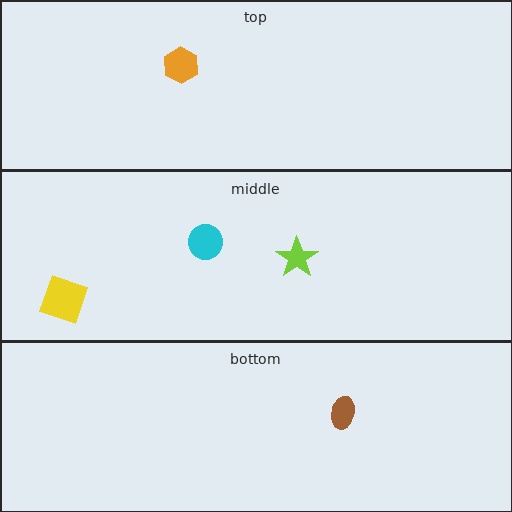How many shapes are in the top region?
1.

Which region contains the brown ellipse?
The bottom region.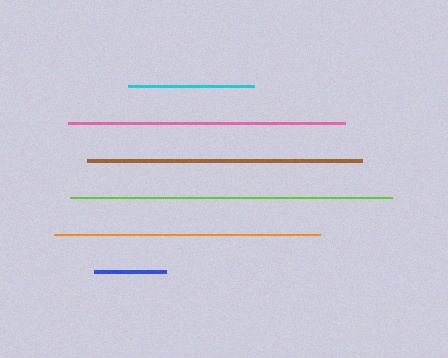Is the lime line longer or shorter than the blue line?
The lime line is longer than the blue line.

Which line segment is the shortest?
The blue line is the shortest at approximately 72 pixels.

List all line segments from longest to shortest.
From longest to shortest: lime, pink, brown, orange, cyan, blue.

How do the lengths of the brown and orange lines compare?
The brown and orange lines are approximately the same length.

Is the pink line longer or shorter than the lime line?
The lime line is longer than the pink line.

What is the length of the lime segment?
The lime segment is approximately 322 pixels long.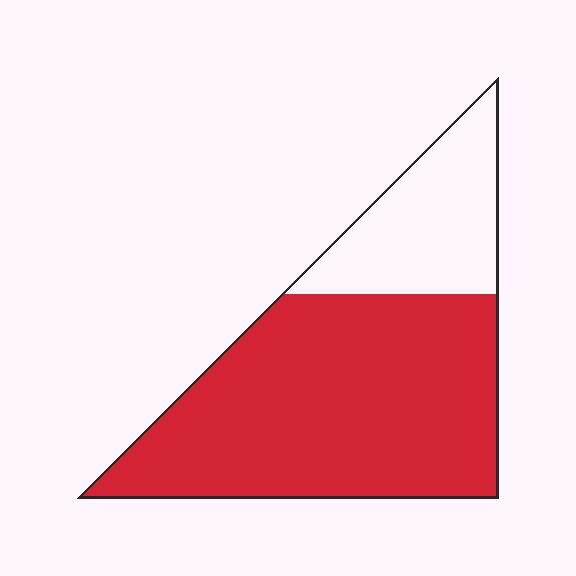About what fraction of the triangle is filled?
About three quarters (3/4).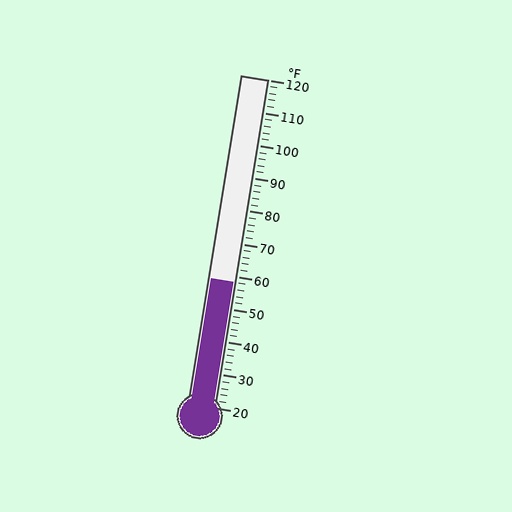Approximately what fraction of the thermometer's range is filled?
The thermometer is filled to approximately 40% of its range.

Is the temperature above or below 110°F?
The temperature is below 110°F.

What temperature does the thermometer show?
The thermometer shows approximately 58°F.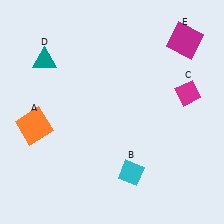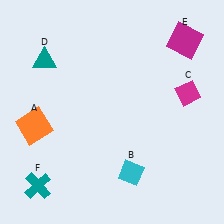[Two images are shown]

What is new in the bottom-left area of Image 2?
A teal cross (F) was added in the bottom-left area of Image 2.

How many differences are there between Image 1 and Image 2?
There is 1 difference between the two images.